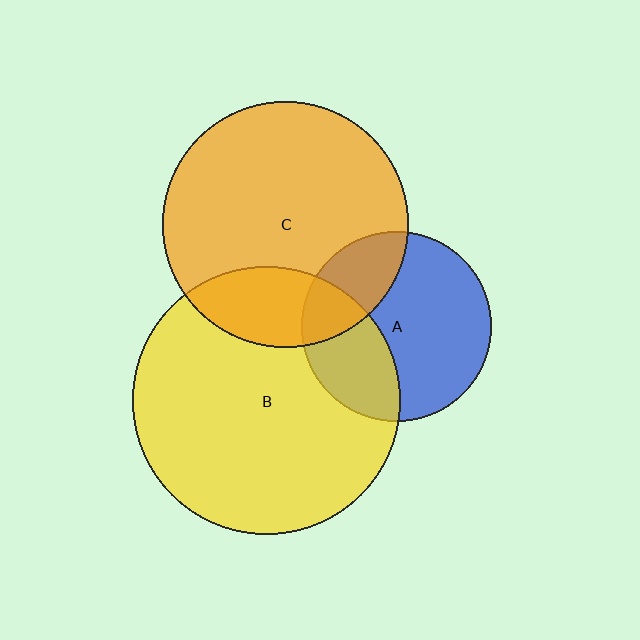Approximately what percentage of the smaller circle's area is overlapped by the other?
Approximately 25%.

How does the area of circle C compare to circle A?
Approximately 1.7 times.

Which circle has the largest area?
Circle B (yellow).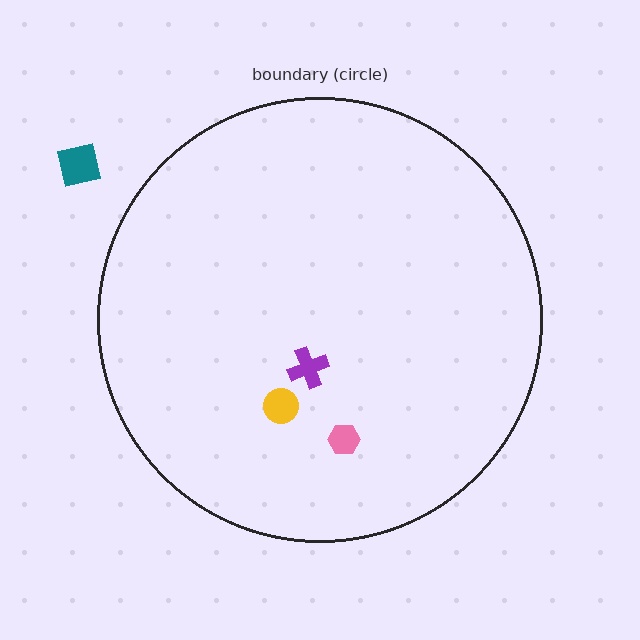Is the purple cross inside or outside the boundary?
Inside.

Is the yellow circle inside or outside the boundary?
Inside.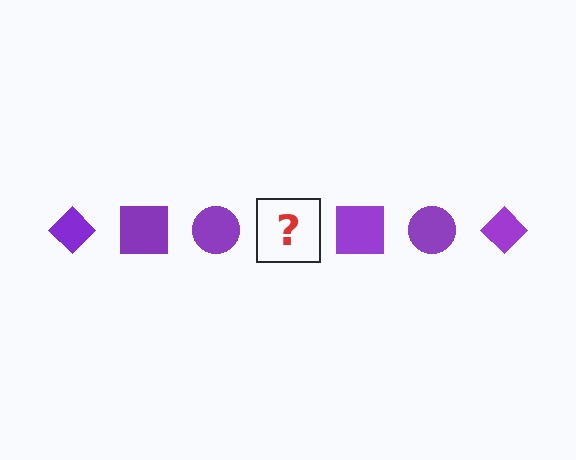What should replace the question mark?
The question mark should be replaced with a purple diamond.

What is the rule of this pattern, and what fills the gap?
The rule is that the pattern cycles through diamond, square, circle shapes in purple. The gap should be filled with a purple diamond.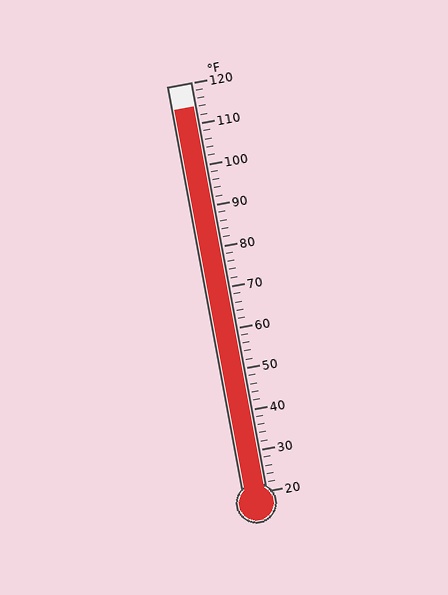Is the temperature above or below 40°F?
The temperature is above 40°F.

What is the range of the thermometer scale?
The thermometer scale ranges from 20°F to 120°F.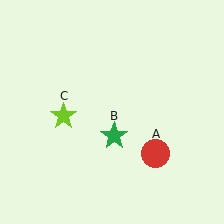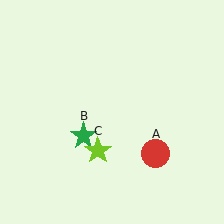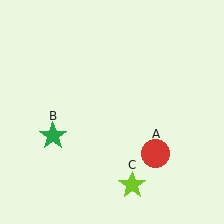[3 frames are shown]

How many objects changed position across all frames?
2 objects changed position: green star (object B), lime star (object C).